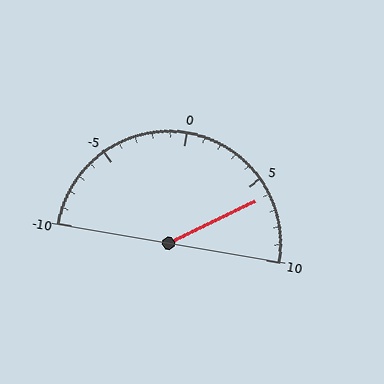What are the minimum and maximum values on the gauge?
The gauge ranges from -10 to 10.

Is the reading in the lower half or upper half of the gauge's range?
The reading is in the upper half of the range (-10 to 10).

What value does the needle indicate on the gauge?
The needle indicates approximately 6.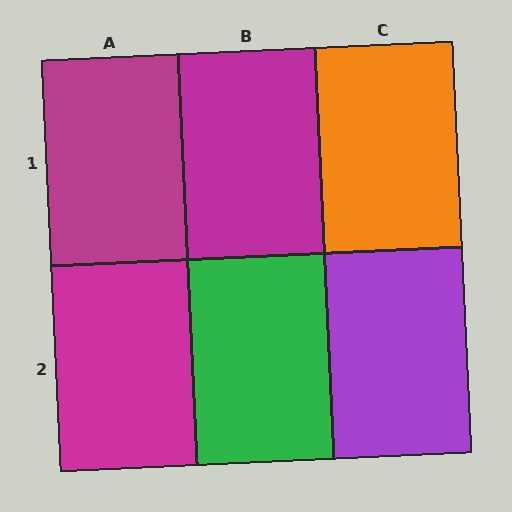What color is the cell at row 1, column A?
Magenta.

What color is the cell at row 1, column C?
Orange.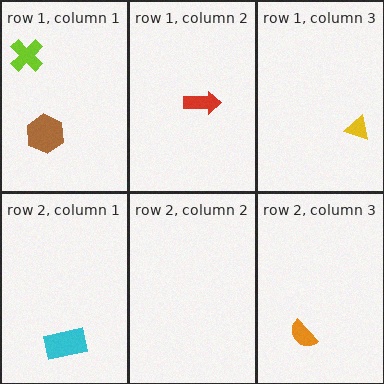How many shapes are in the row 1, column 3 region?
1.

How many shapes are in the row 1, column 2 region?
1.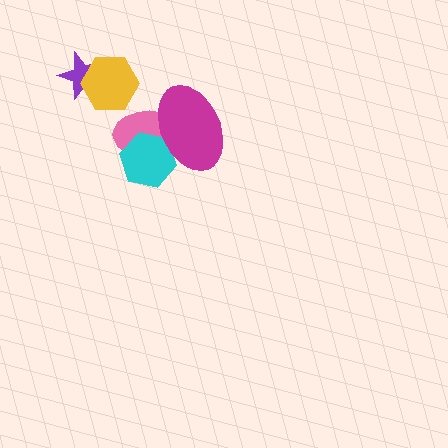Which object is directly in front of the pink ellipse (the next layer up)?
The cyan hexagon is directly in front of the pink ellipse.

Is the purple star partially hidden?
Yes, it is partially covered by another shape.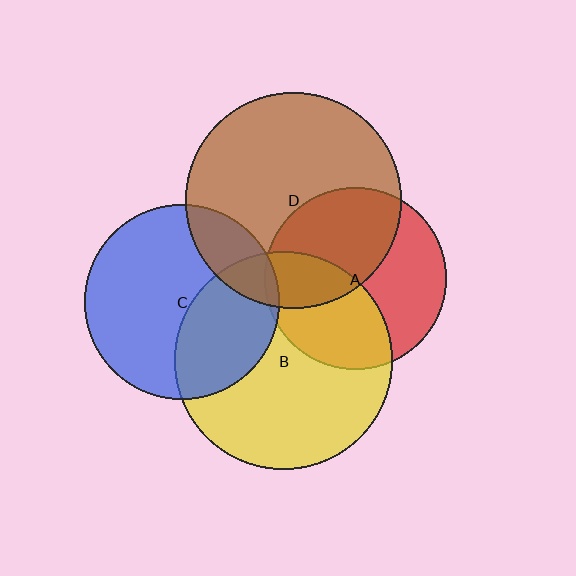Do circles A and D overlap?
Yes.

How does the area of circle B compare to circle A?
Approximately 1.4 times.